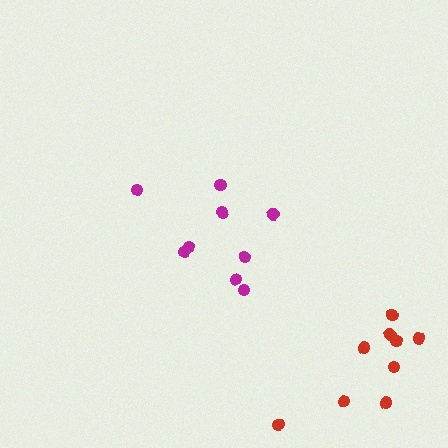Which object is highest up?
The magenta cluster is topmost.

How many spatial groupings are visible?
There are 2 spatial groupings.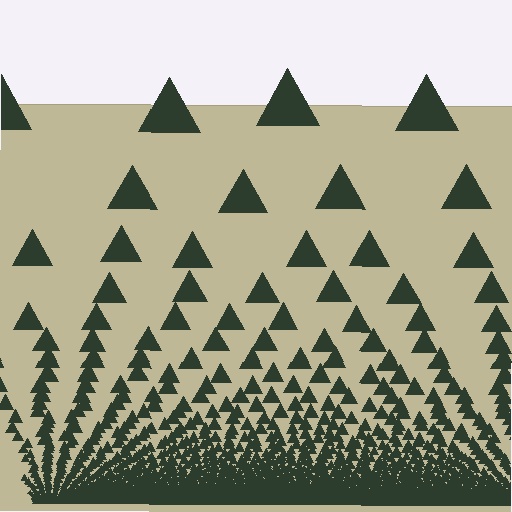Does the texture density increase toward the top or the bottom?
Density increases toward the bottom.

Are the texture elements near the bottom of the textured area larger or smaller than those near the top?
Smaller. The gradient is inverted — elements near the bottom are smaller and denser.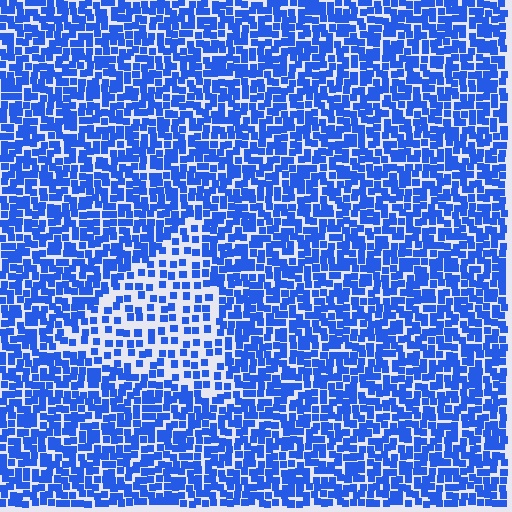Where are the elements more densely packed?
The elements are more densely packed outside the triangle boundary.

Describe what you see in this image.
The image contains small blue elements arranged at two different densities. A triangle-shaped region is visible where the elements are less densely packed than the surrounding area.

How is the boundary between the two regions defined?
The boundary is defined by a change in element density (approximately 2.1x ratio). All elements are the same color, size, and shape.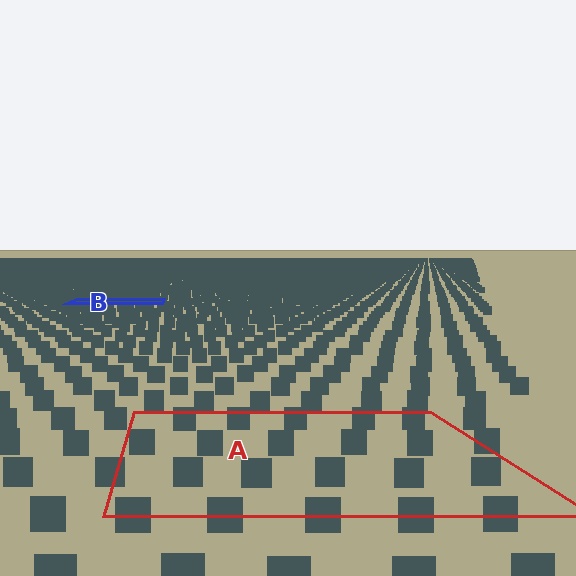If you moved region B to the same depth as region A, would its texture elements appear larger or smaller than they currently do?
They would appear larger. At a closer depth, the same texture elements are projected at a bigger on-screen size.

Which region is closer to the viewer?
Region A is closer. The texture elements there are larger and more spread out.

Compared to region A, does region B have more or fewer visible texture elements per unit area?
Region B has more texture elements per unit area — they are packed more densely because it is farther away.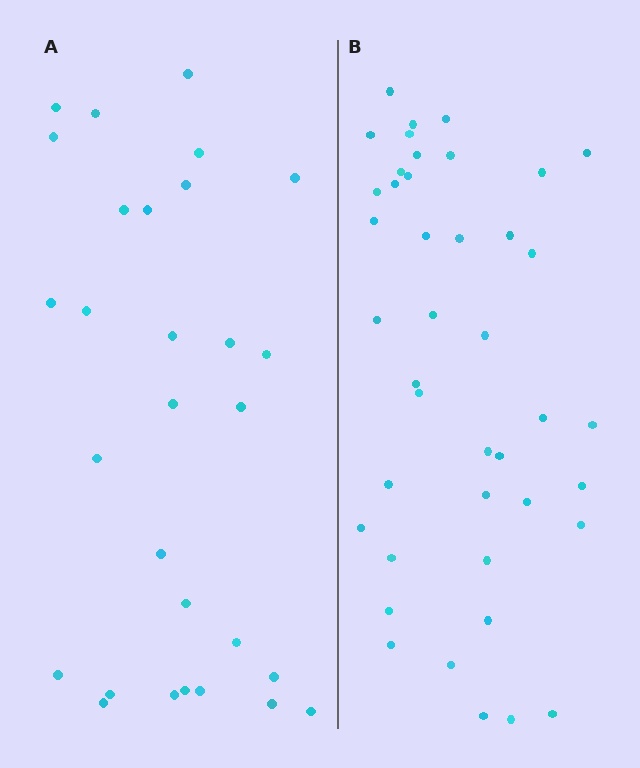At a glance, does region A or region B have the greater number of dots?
Region B (the right region) has more dots.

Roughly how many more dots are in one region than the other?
Region B has approximately 15 more dots than region A.